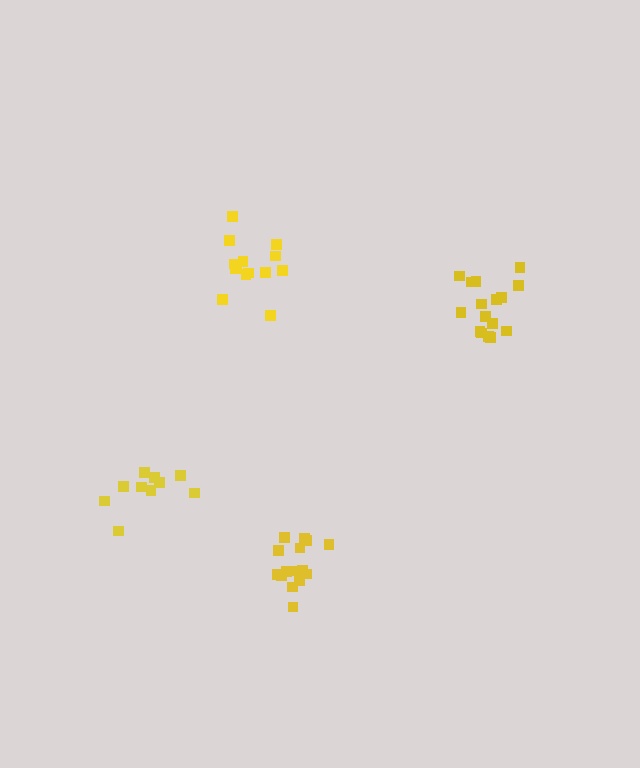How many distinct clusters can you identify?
There are 4 distinct clusters.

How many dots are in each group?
Group 1: 15 dots, Group 2: 16 dots, Group 3: 14 dots, Group 4: 10 dots (55 total).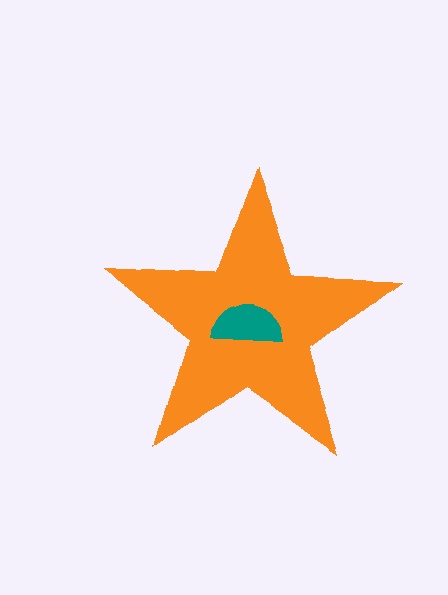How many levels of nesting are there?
2.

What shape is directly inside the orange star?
The teal semicircle.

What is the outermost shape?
The orange star.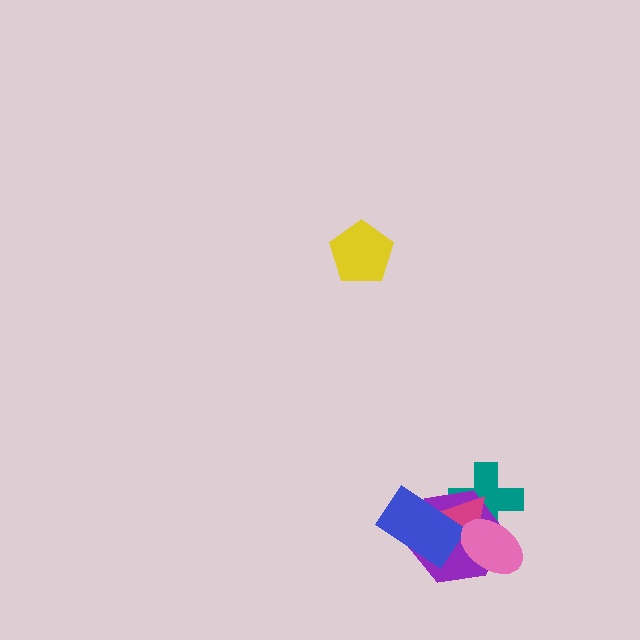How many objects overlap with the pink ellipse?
3 objects overlap with the pink ellipse.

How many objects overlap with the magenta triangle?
4 objects overlap with the magenta triangle.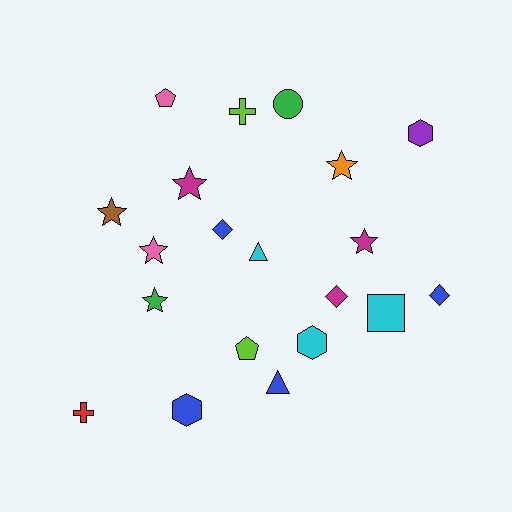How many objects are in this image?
There are 20 objects.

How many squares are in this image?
There is 1 square.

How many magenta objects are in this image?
There are 3 magenta objects.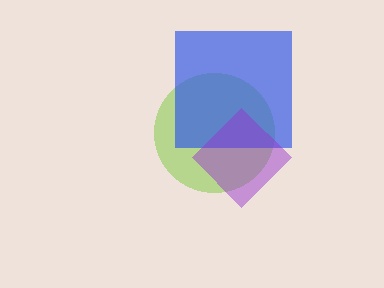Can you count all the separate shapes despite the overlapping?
Yes, there are 3 separate shapes.